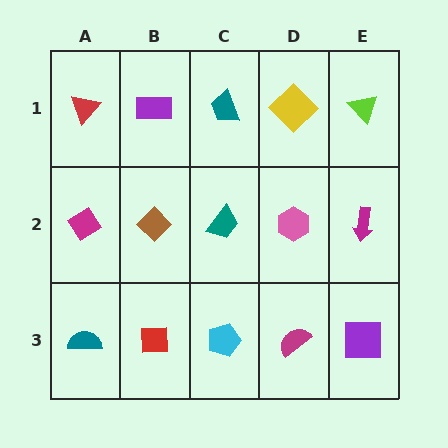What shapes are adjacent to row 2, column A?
A red triangle (row 1, column A), a teal semicircle (row 3, column A), a brown diamond (row 2, column B).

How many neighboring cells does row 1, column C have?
3.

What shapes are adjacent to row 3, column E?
A magenta arrow (row 2, column E), a magenta semicircle (row 3, column D).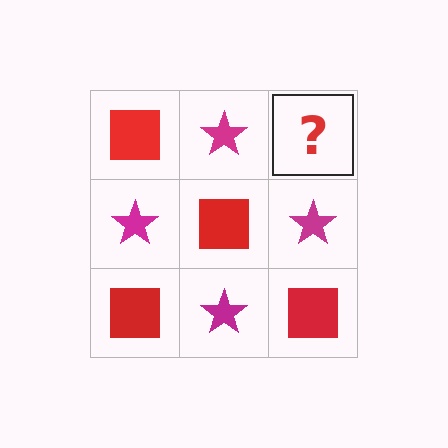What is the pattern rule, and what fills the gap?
The rule is that it alternates red square and magenta star in a checkerboard pattern. The gap should be filled with a red square.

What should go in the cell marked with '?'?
The missing cell should contain a red square.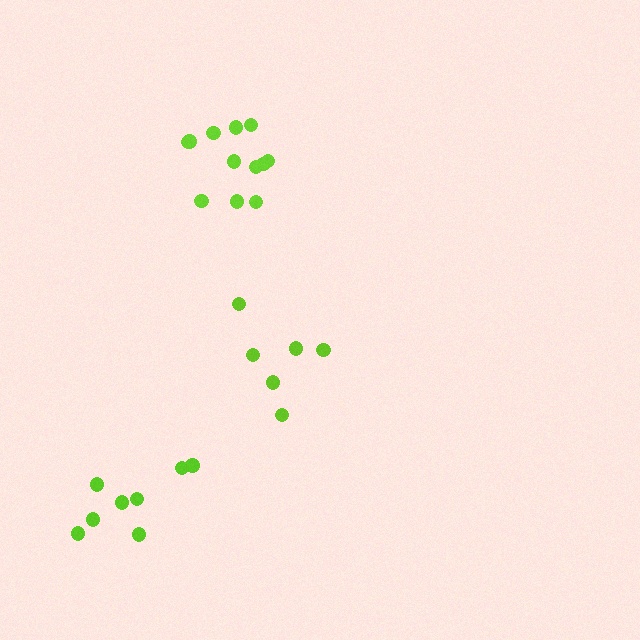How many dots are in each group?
Group 1: 6 dots, Group 2: 12 dots, Group 3: 8 dots (26 total).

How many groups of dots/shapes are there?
There are 3 groups.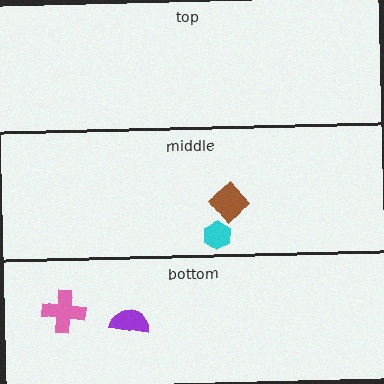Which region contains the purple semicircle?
The bottom region.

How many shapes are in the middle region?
2.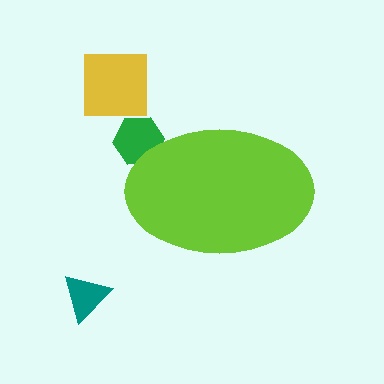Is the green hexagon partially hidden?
Yes, the green hexagon is partially hidden behind the lime ellipse.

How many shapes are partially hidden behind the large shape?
1 shape is partially hidden.